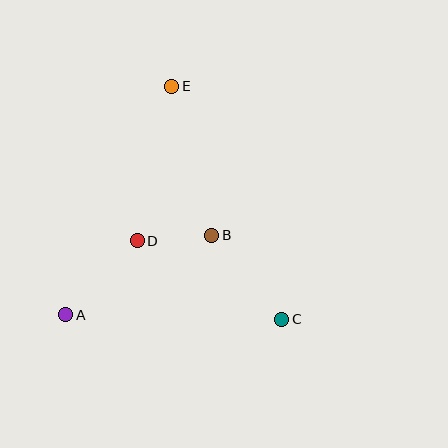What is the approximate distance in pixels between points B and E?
The distance between B and E is approximately 154 pixels.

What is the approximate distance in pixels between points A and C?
The distance between A and C is approximately 216 pixels.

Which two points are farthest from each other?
Points C and E are farthest from each other.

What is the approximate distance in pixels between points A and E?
The distance between A and E is approximately 252 pixels.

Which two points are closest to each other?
Points B and D are closest to each other.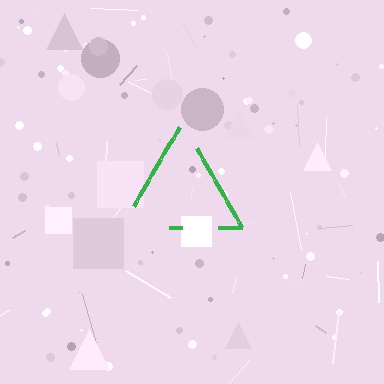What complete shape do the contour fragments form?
The contour fragments form a triangle.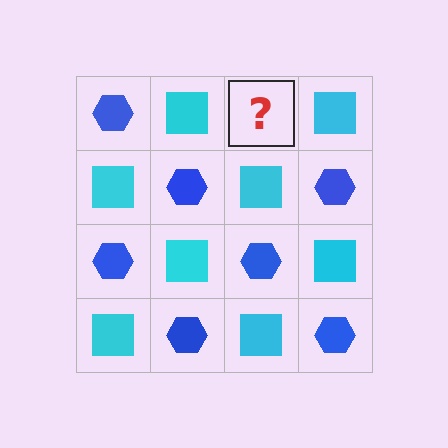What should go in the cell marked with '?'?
The missing cell should contain a blue hexagon.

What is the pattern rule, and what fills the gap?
The rule is that it alternates blue hexagon and cyan square in a checkerboard pattern. The gap should be filled with a blue hexagon.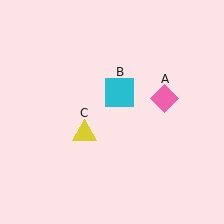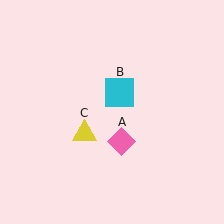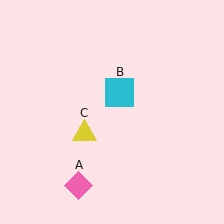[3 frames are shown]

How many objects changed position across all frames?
1 object changed position: pink diamond (object A).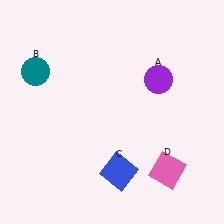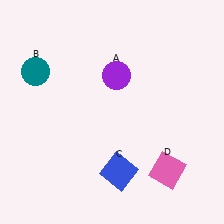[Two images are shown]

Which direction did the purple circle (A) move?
The purple circle (A) moved left.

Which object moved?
The purple circle (A) moved left.